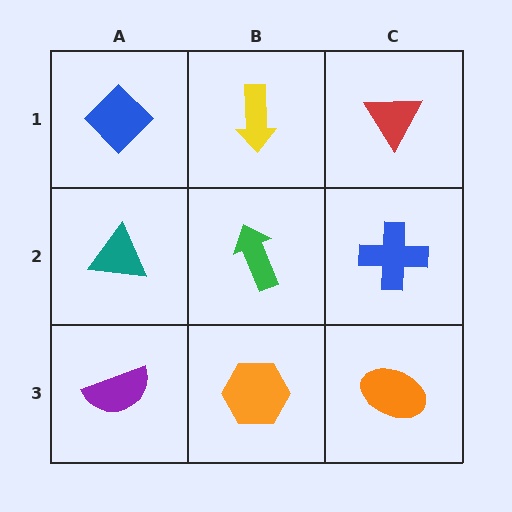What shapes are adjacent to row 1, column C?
A blue cross (row 2, column C), a yellow arrow (row 1, column B).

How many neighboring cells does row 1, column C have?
2.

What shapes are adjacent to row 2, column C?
A red triangle (row 1, column C), an orange ellipse (row 3, column C), a green arrow (row 2, column B).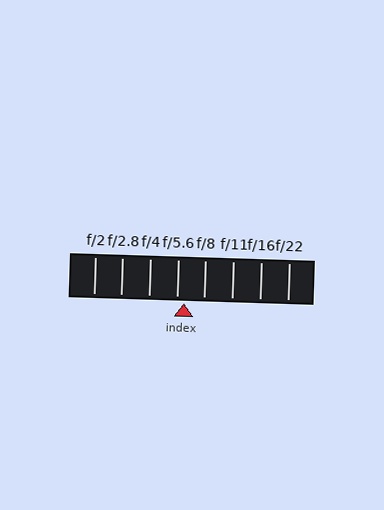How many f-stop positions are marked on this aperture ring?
There are 8 f-stop positions marked.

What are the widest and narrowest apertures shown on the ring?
The widest aperture shown is f/2 and the narrowest is f/22.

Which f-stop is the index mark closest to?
The index mark is closest to f/5.6.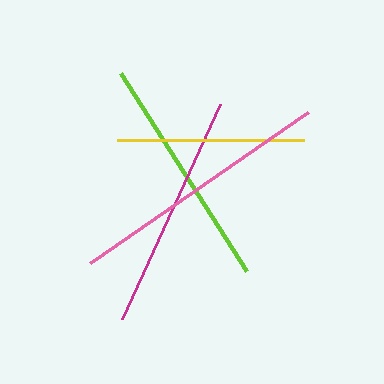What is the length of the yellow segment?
The yellow segment is approximately 187 pixels long.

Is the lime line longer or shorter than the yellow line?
The lime line is longer than the yellow line.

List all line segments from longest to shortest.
From longest to shortest: pink, magenta, lime, yellow.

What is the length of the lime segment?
The lime segment is approximately 235 pixels long.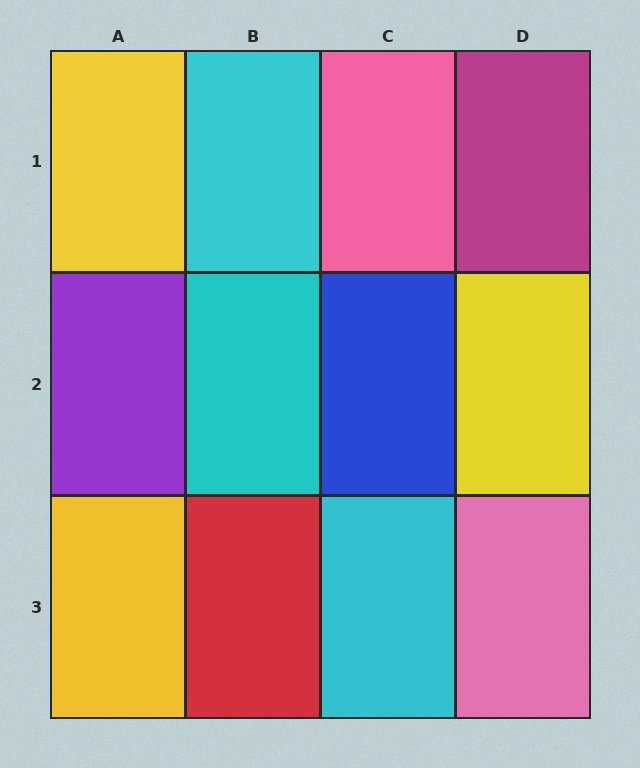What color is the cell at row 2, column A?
Purple.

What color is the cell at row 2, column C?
Blue.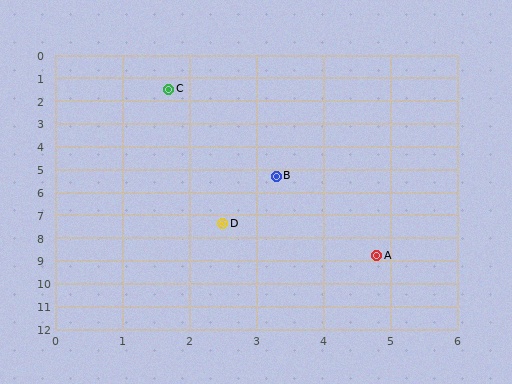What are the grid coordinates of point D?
Point D is at approximately (2.5, 7.4).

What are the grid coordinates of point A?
Point A is at approximately (4.8, 8.8).